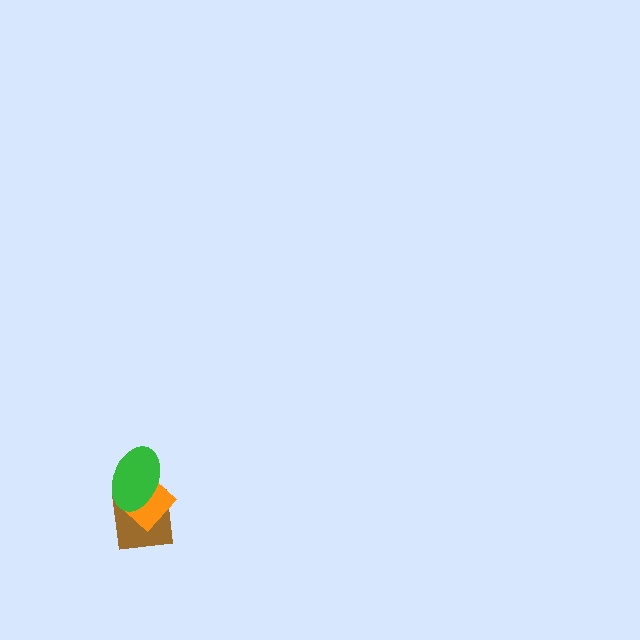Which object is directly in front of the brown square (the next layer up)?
The orange diamond is directly in front of the brown square.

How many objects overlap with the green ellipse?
2 objects overlap with the green ellipse.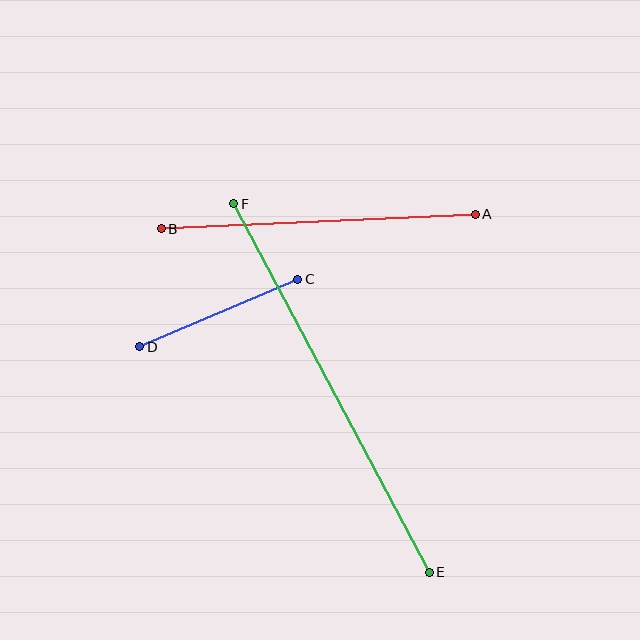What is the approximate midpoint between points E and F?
The midpoint is at approximately (332, 388) pixels.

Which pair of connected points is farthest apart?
Points E and F are farthest apart.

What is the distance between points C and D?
The distance is approximately 171 pixels.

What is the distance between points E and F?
The distance is approximately 417 pixels.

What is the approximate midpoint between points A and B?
The midpoint is at approximately (318, 222) pixels.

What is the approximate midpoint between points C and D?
The midpoint is at approximately (219, 313) pixels.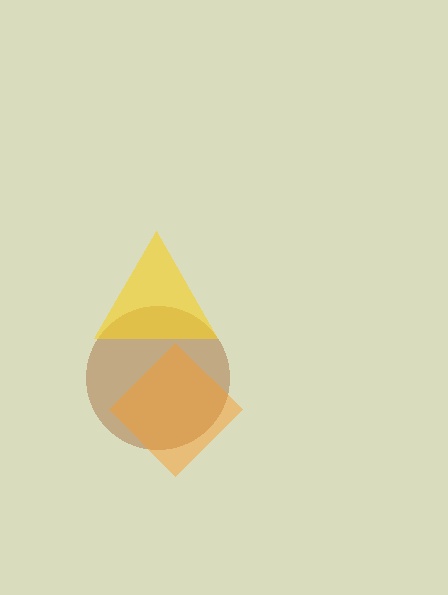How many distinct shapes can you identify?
There are 3 distinct shapes: a brown circle, a yellow triangle, an orange diamond.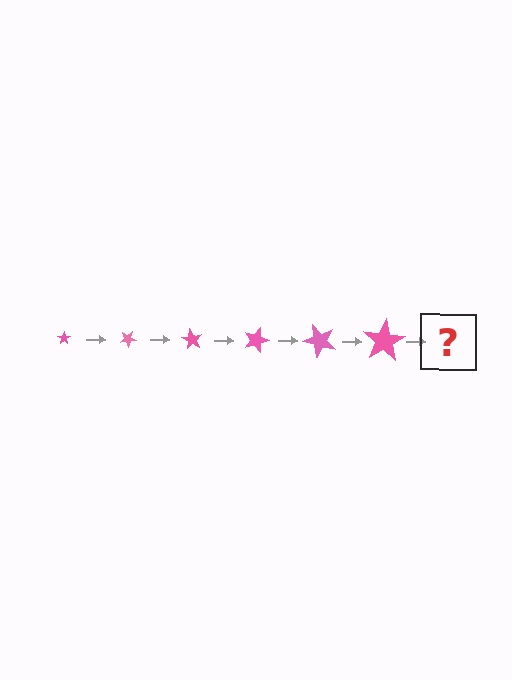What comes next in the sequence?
The next element should be a star, larger than the previous one and rotated 180 degrees from the start.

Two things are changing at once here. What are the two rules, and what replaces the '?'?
The two rules are that the star grows larger each step and it rotates 30 degrees each step. The '?' should be a star, larger than the previous one and rotated 180 degrees from the start.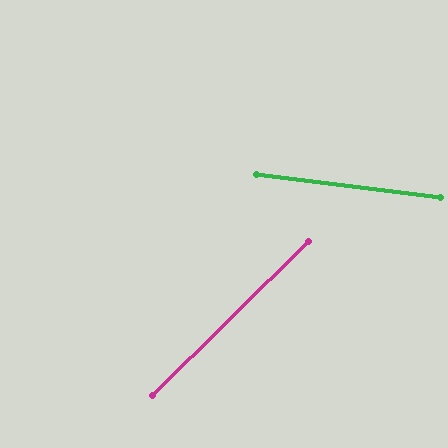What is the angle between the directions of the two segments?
Approximately 52 degrees.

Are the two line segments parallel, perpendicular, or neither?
Neither parallel nor perpendicular — they differ by about 52°.